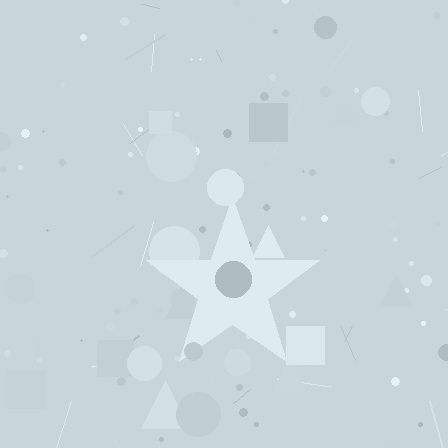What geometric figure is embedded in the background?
A star is embedded in the background.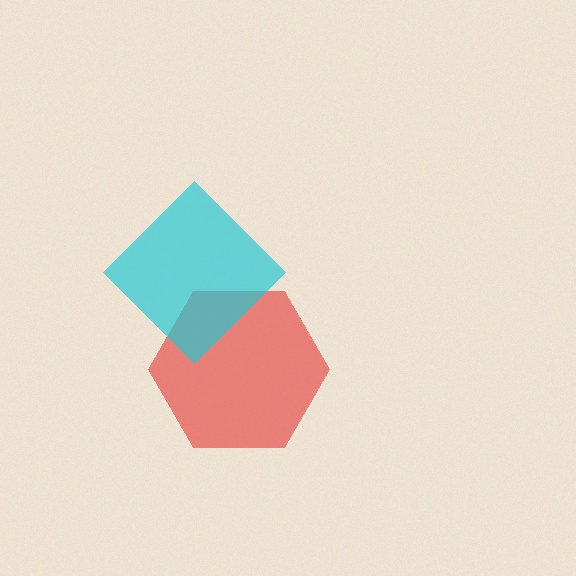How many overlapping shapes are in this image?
There are 2 overlapping shapes in the image.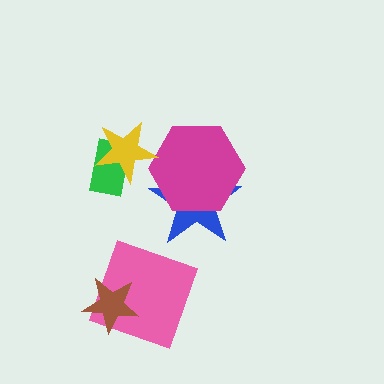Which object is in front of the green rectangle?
The yellow star is in front of the green rectangle.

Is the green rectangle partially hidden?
Yes, it is partially covered by another shape.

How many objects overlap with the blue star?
1 object overlaps with the blue star.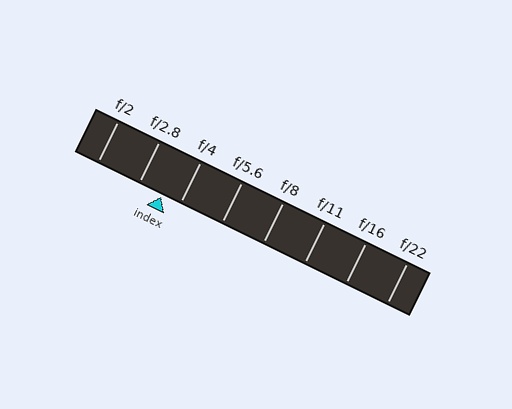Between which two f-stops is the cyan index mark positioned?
The index mark is between f/2.8 and f/4.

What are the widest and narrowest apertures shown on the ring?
The widest aperture shown is f/2 and the narrowest is f/22.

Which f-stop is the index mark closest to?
The index mark is closest to f/4.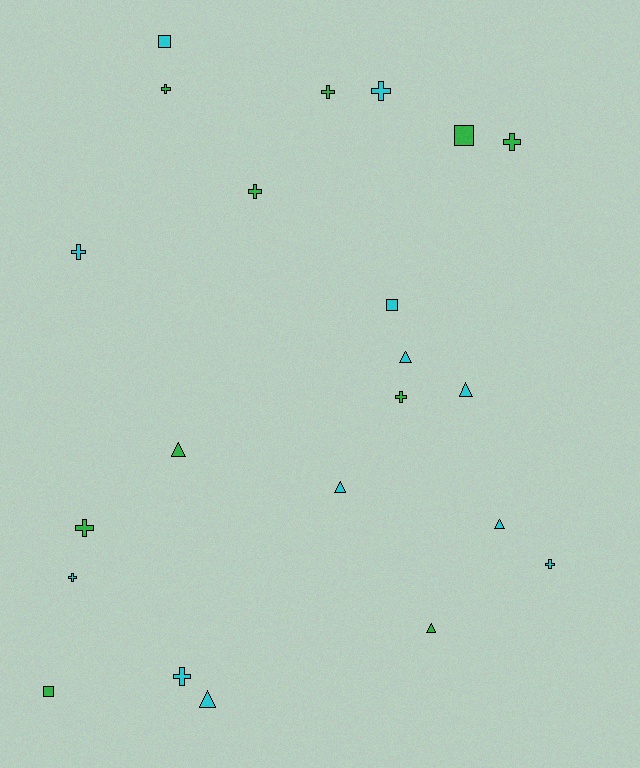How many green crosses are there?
There are 6 green crosses.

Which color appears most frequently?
Cyan, with 12 objects.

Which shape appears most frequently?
Cross, with 11 objects.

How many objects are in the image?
There are 22 objects.